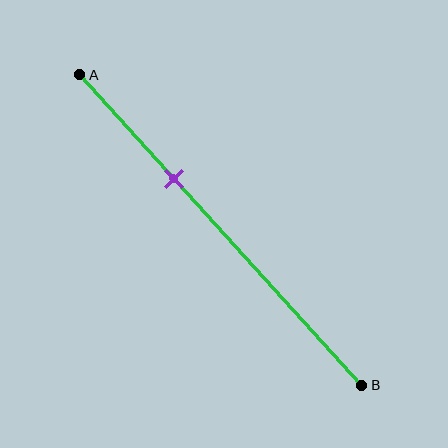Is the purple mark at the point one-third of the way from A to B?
Yes, the mark is approximately at the one-third point.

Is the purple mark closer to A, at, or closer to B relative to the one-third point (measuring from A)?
The purple mark is approximately at the one-third point of segment AB.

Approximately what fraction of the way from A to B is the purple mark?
The purple mark is approximately 35% of the way from A to B.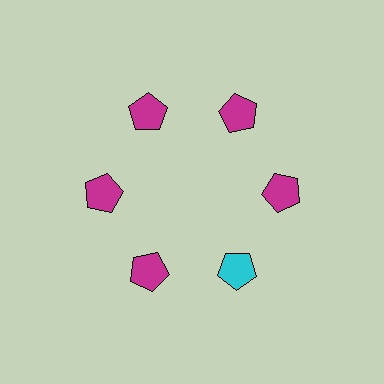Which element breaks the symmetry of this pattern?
The cyan pentagon at roughly the 5 o'clock position breaks the symmetry. All other shapes are magenta pentagons.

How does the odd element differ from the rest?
It has a different color: cyan instead of magenta.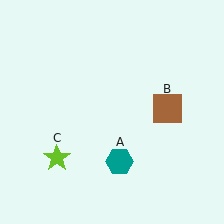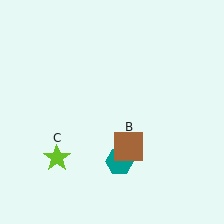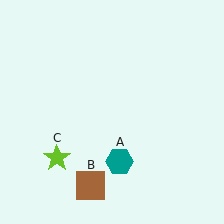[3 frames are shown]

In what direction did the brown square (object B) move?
The brown square (object B) moved down and to the left.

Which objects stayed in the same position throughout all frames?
Teal hexagon (object A) and lime star (object C) remained stationary.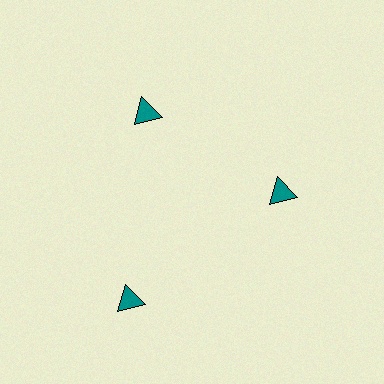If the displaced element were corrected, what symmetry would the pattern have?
It would have 3-fold rotational symmetry — the pattern would map onto itself every 120 degrees.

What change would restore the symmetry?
The symmetry would be restored by moving it inward, back onto the ring so that all 3 triangles sit at equal angles and equal distance from the center.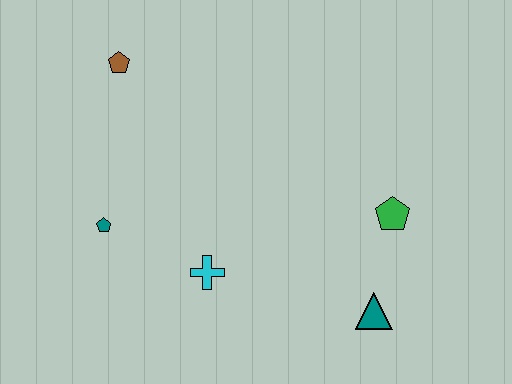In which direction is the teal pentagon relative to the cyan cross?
The teal pentagon is to the left of the cyan cross.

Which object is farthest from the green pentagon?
The brown pentagon is farthest from the green pentagon.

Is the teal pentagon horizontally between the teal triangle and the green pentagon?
No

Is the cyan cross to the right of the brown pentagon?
Yes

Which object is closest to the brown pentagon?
The teal pentagon is closest to the brown pentagon.